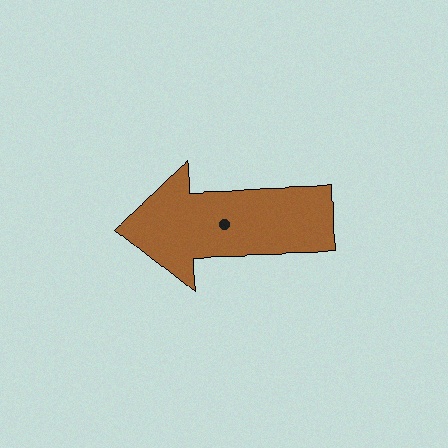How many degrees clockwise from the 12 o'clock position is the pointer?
Approximately 268 degrees.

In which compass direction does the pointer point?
West.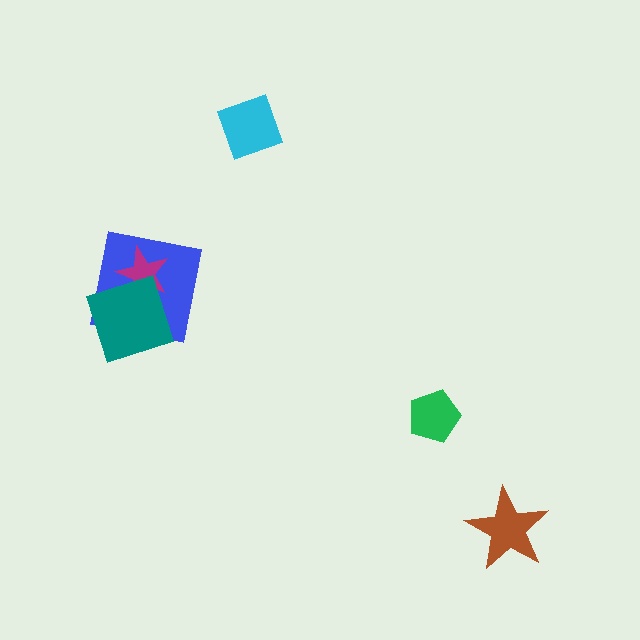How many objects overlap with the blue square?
2 objects overlap with the blue square.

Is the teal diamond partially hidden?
No, no other shape covers it.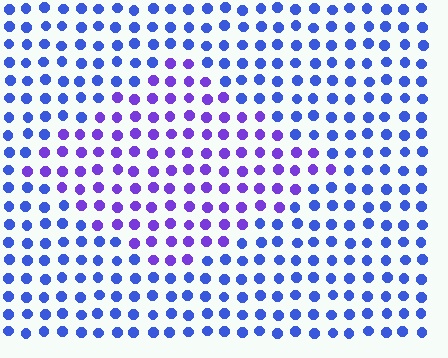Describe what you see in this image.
The image is filled with small blue elements in a uniform arrangement. A diamond-shaped region is visible where the elements are tinted to a slightly different hue, forming a subtle color boundary.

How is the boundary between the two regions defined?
The boundary is defined purely by a slight shift in hue (about 36 degrees). Spacing, size, and orientation are identical on both sides.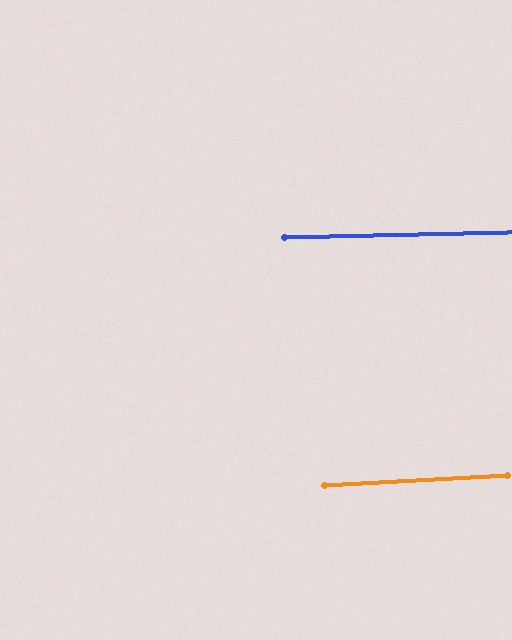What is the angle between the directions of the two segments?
Approximately 2 degrees.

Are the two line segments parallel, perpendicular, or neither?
Parallel — their directions differ by only 1.7°.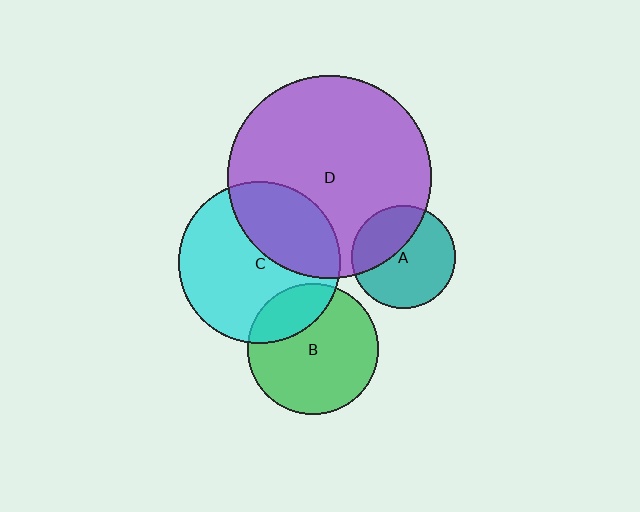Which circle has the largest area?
Circle D (purple).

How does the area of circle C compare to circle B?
Approximately 1.5 times.